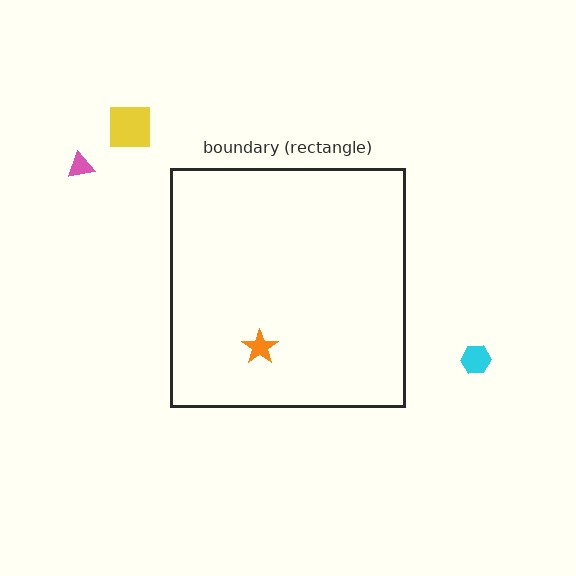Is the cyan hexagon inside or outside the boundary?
Outside.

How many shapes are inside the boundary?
1 inside, 3 outside.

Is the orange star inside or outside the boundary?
Inside.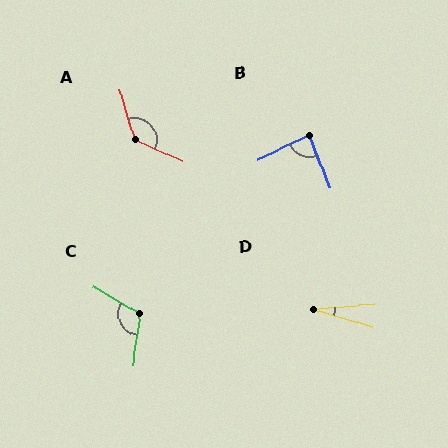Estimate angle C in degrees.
Approximately 112 degrees.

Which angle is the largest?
A, at approximately 131 degrees.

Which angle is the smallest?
D, at approximately 22 degrees.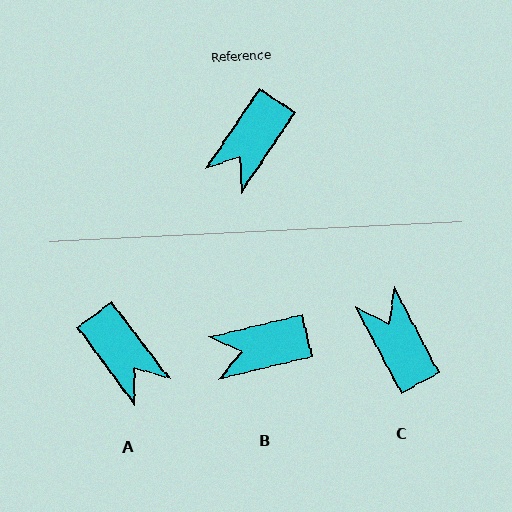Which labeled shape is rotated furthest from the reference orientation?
C, about 118 degrees away.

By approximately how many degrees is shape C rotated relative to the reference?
Approximately 118 degrees clockwise.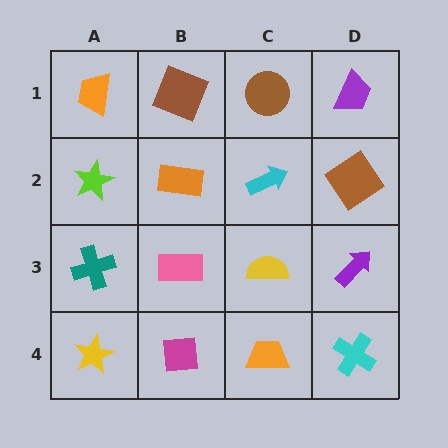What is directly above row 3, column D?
A brown diamond.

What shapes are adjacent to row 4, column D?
A purple arrow (row 3, column D), an orange trapezoid (row 4, column C).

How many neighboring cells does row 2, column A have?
3.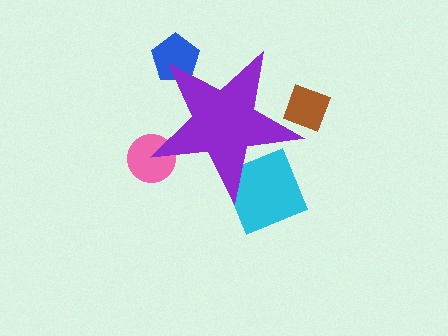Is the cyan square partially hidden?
Yes, the cyan square is partially hidden behind the purple star.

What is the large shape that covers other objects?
A purple star.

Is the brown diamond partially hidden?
Yes, the brown diamond is partially hidden behind the purple star.